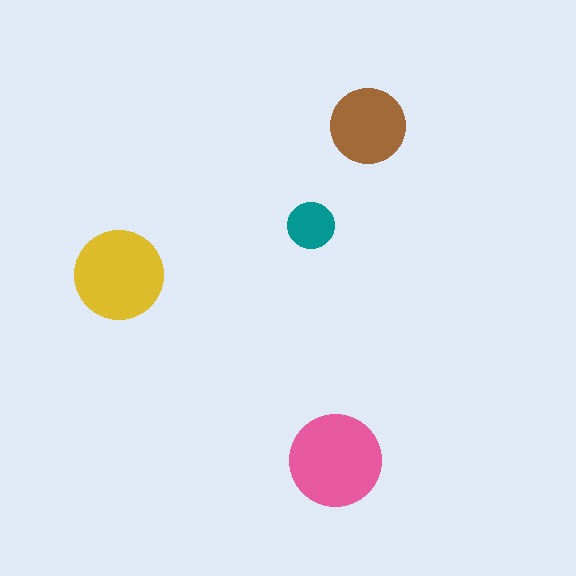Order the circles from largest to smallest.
the pink one, the yellow one, the brown one, the teal one.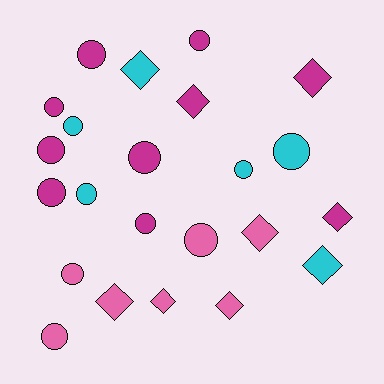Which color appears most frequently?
Magenta, with 10 objects.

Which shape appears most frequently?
Circle, with 14 objects.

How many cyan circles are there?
There are 4 cyan circles.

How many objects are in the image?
There are 23 objects.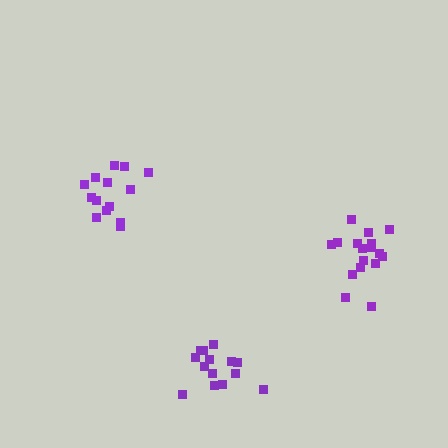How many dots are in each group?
Group 1: 17 dots, Group 2: 14 dots, Group 3: 14 dots (45 total).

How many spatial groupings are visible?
There are 3 spatial groupings.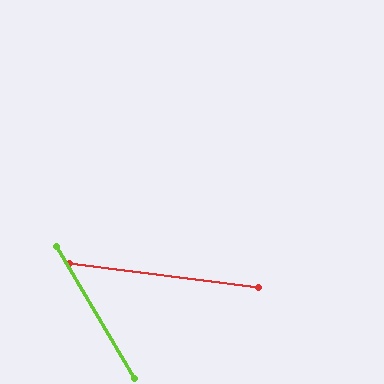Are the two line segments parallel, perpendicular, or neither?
Neither parallel nor perpendicular — they differ by about 52°.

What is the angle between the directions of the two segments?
Approximately 52 degrees.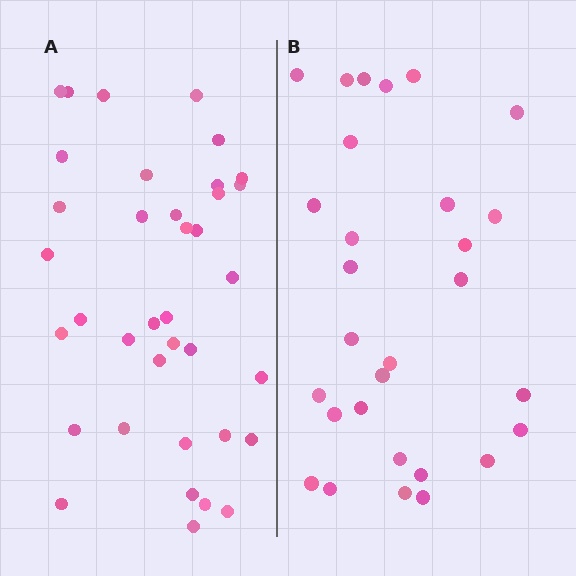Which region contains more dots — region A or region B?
Region A (the left region) has more dots.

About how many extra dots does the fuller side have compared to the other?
Region A has roughly 8 or so more dots than region B.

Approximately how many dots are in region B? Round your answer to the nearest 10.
About 30 dots. (The exact count is 29, which rounds to 30.)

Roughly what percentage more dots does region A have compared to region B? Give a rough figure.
About 30% more.